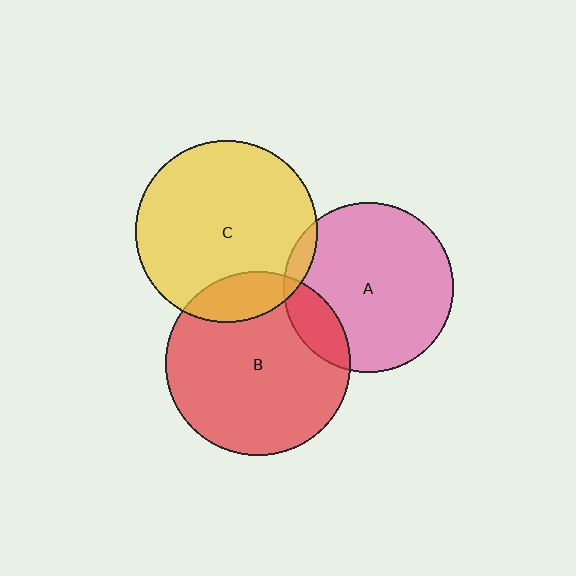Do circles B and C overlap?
Yes.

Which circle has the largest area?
Circle B (red).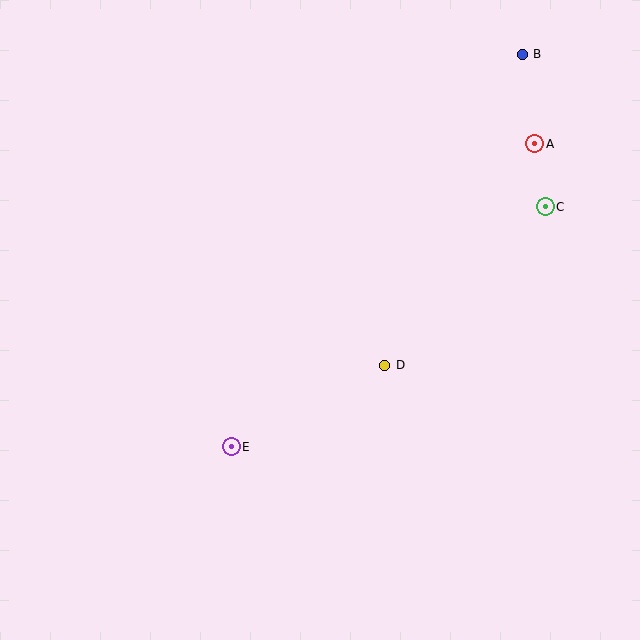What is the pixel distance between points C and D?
The distance between C and D is 226 pixels.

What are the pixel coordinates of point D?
Point D is at (385, 365).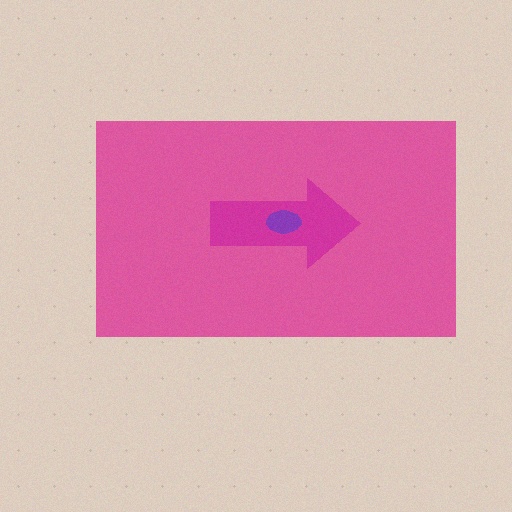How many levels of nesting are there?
3.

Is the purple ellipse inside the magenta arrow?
Yes.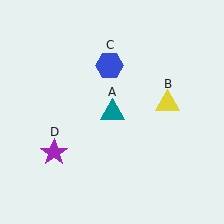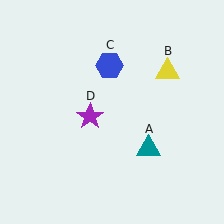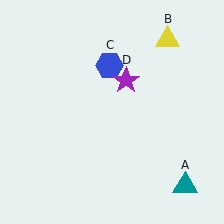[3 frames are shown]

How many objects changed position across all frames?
3 objects changed position: teal triangle (object A), yellow triangle (object B), purple star (object D).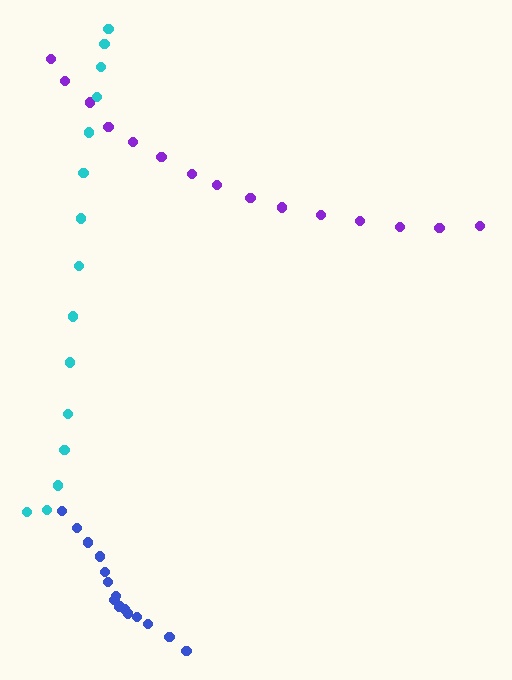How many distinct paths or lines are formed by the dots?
There are 3 distinct paths.